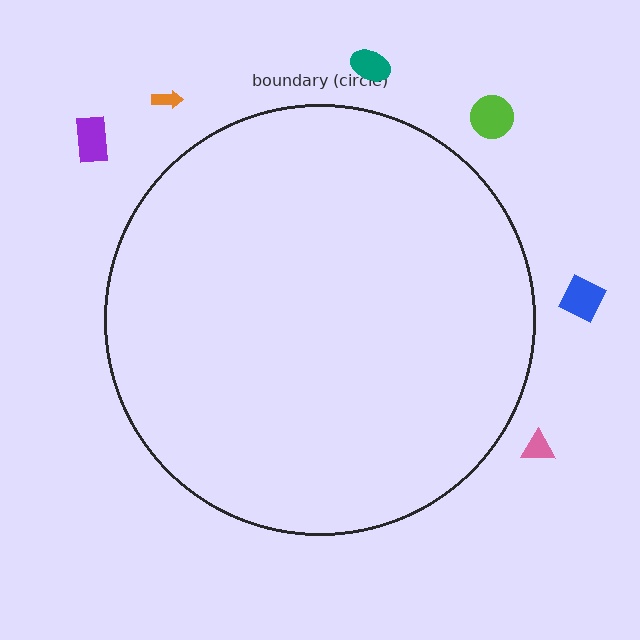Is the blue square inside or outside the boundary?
Outside.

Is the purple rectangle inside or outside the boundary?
Outside.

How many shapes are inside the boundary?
0 inside, 6 outside.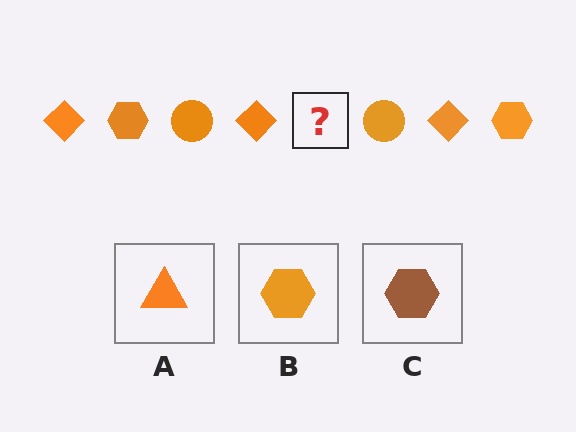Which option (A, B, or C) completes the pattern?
B.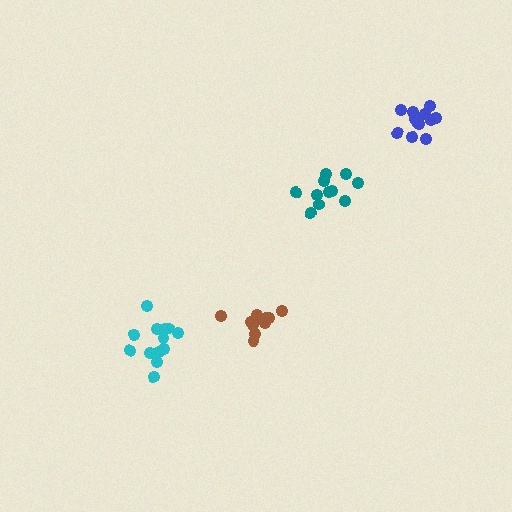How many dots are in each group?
Group 1: 13 dots, Group 2: 11 dots, Group 3: 12 dots, Group 4: 11 dots (47 total).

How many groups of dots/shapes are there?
There are 4 groups.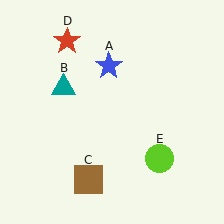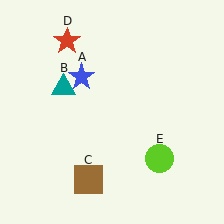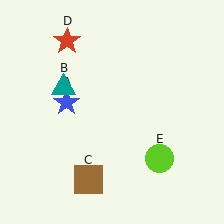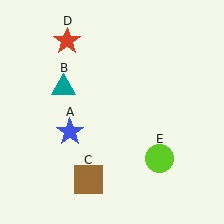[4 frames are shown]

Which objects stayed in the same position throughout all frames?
Teal triangle (object B) and brown square (object C) and red star (object D) and lime circle (object E) remained stationary.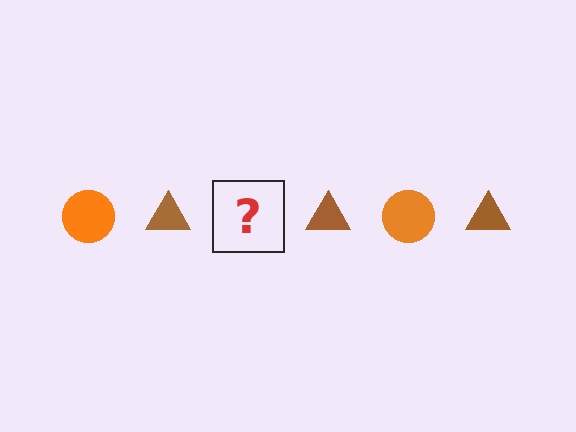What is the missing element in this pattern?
The missing element is an orange circle.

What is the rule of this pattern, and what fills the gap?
The rule is that the pattern alternates between orange circle and brown triangle. The gap should be filled with an orange circle.